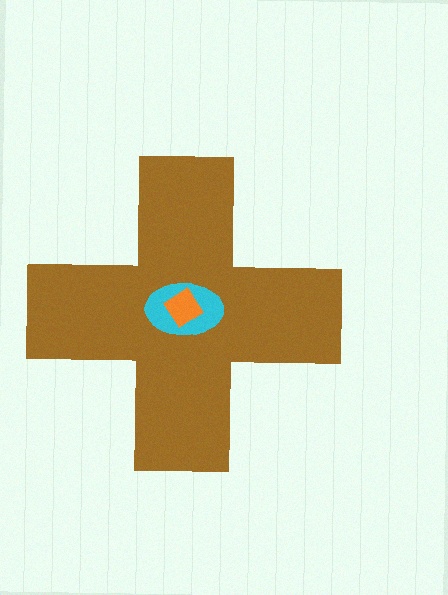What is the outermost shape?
The brown cross.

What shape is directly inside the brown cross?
The cyan ellipse.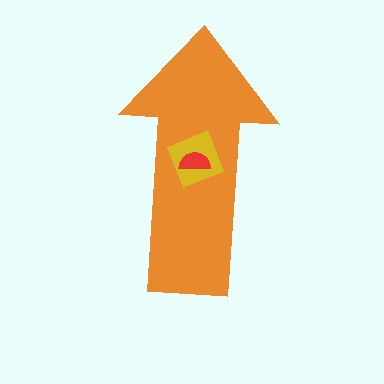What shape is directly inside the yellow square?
The red semicircle.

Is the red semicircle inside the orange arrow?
Yes.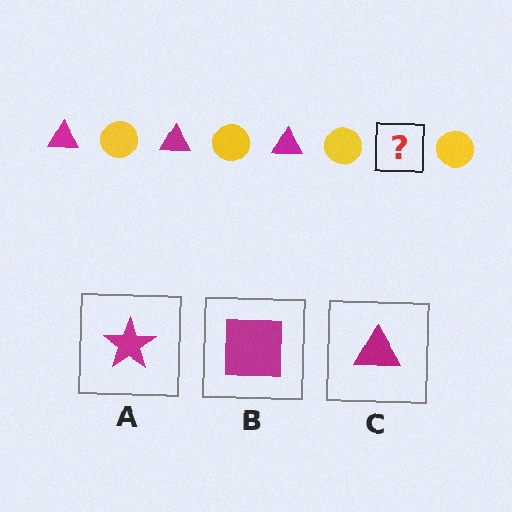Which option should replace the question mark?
Option C.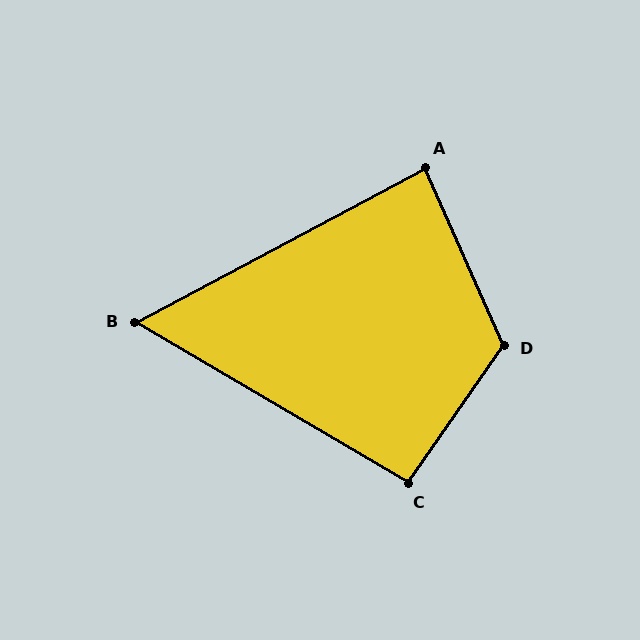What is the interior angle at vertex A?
Approximately 86 degrees (approximately right).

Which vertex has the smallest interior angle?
B, at approximately 58 degrees.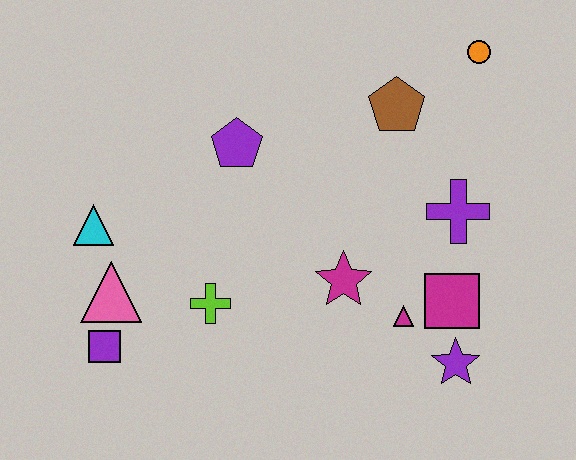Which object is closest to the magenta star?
The magenta triangle is closest to the magenta star.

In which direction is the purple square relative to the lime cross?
The purple square is to the left of the lime cross.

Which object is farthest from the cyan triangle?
The orange circle is farthest from the cyan triangle.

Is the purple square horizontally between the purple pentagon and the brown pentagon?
No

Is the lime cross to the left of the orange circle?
Yes